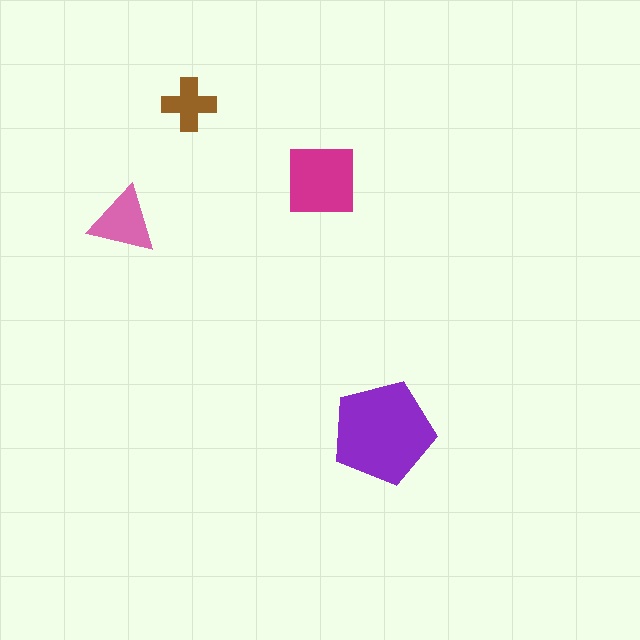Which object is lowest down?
The purple pentagon is bottommost.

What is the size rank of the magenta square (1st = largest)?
2nd.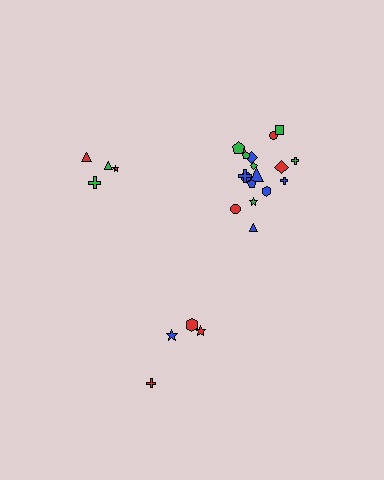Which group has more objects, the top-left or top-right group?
The top-right group.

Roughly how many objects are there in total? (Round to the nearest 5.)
Roughly 25 objects in total.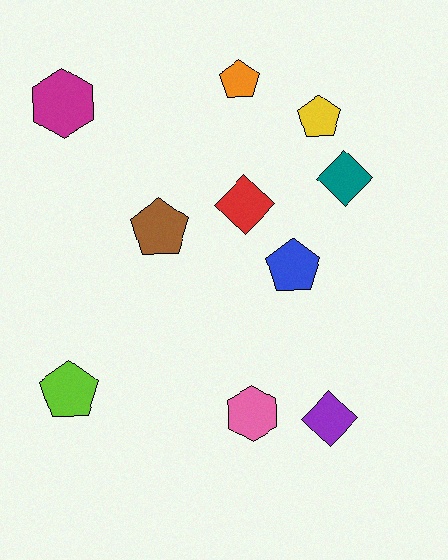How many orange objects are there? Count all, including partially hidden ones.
There is 1 orange object.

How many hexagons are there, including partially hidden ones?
There are 2 hexagons.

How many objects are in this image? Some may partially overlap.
There are 10 objects.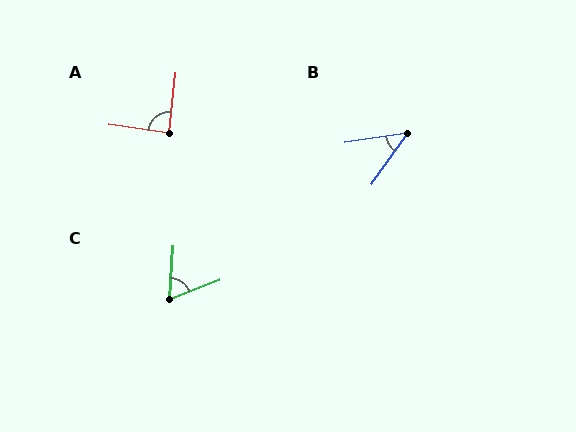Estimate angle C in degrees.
Approximately 66 degrees.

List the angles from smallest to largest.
B (46°), C (66°), A (89°).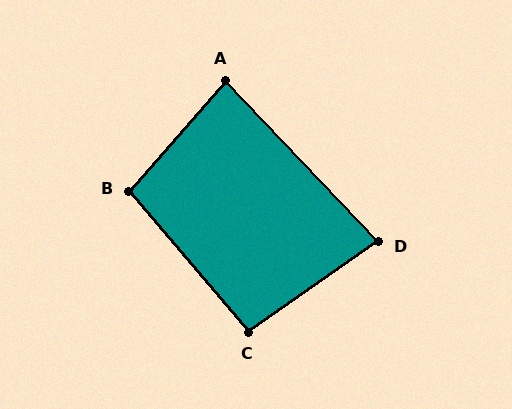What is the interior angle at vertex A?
Approximately 85 degrees (acute).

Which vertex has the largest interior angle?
B, at approximately 99 degrees.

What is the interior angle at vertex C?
Approximately 95 degrees (obtuse).